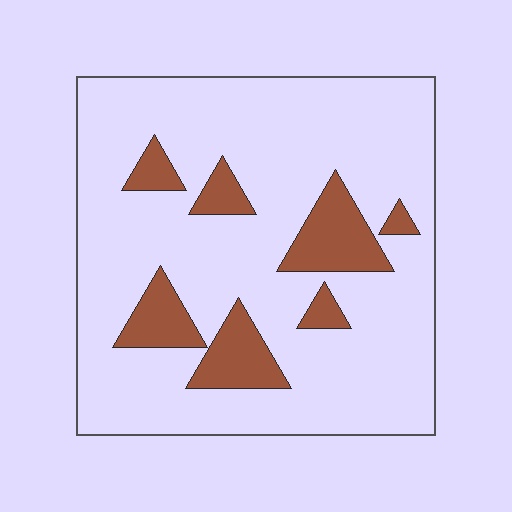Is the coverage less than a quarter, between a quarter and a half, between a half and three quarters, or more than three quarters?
Less than a quarter.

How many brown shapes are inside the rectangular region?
7.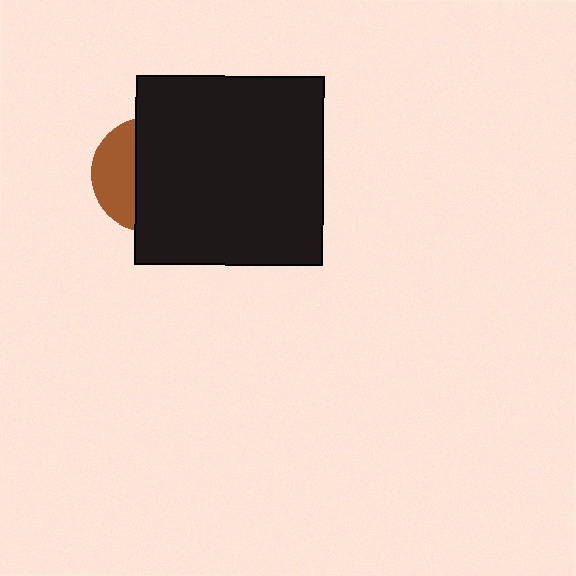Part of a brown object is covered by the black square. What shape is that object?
It is a circle.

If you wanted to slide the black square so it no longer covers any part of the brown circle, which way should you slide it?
Slide it right — that is the most direct way to separate the two shapes.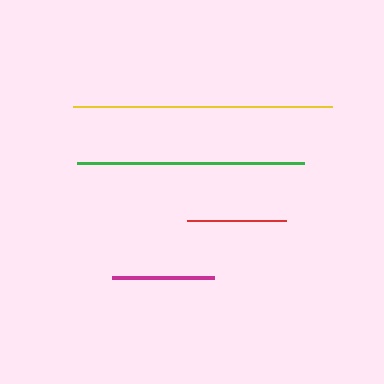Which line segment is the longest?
The yellow line is the longest at approximately 259 pixels.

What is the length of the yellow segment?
The yellow segment is approximately 259 pixels long.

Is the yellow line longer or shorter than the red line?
The yellow line is longer than the red line.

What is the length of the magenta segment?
The magenta segment is approximately 102 pixels long.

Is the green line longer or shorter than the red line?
The green line is longer than the red line.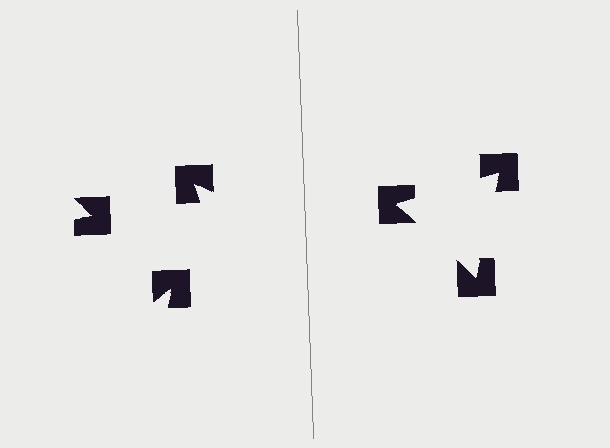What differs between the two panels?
The notched squares are positioned identically on both sides; only the wedge orientations differ. On the right they align to a triangle; on the left they are misaligned.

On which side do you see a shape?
An illusory triangle appears on the right side. On the left side the wedge cuts are rotated, so no coherent shape forms.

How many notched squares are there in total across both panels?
6 — 3 on each side.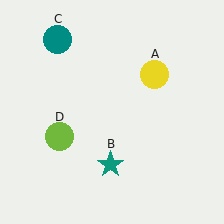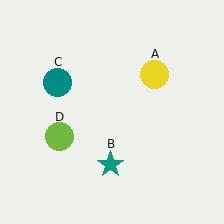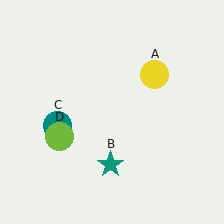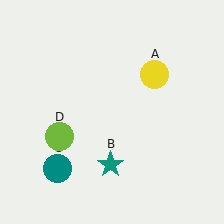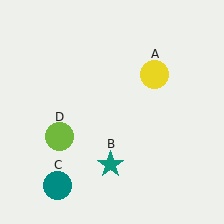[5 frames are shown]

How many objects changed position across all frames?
1 object changed position: teal circle (object C).